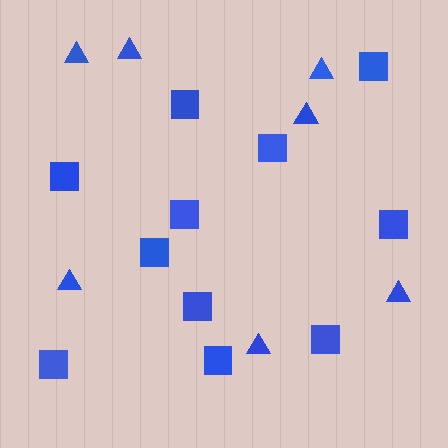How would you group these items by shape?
There are 2 groups: one group of squares (11) and one group of triangles (7).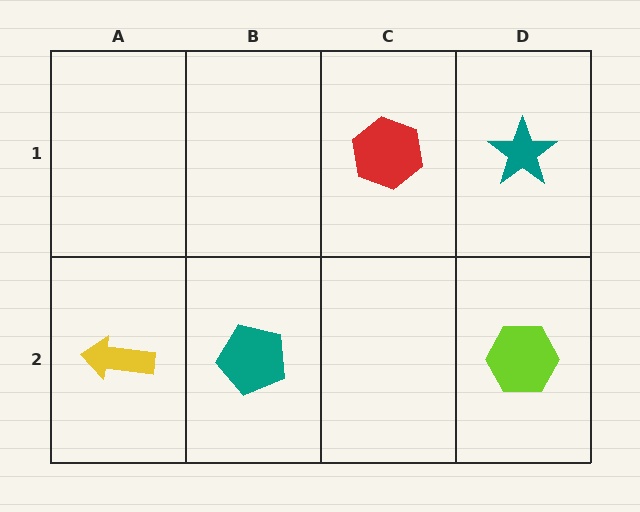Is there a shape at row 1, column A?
No, that cell is empty.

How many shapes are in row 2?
3 shapes.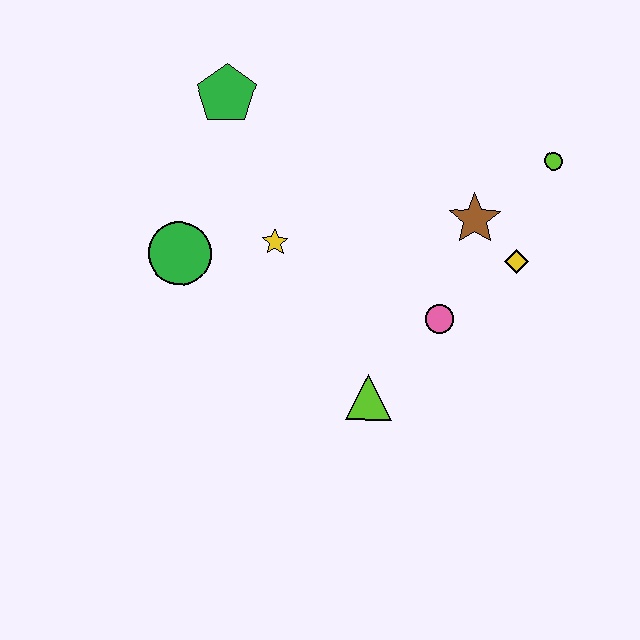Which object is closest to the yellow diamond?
The brown star is closest to the yellow diamond.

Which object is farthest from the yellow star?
The lime circle is farthest from the yellow star.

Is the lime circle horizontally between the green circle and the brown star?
No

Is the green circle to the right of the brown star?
No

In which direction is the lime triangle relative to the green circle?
The lime triangle is to the right of the green circle.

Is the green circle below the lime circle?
Yes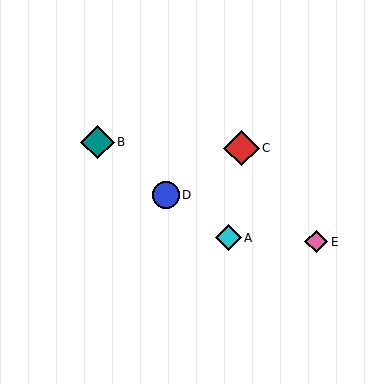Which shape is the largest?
The red diamond (labeled C) is the largest.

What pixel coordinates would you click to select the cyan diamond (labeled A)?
Click at (229, 238) to select the cyan diamond A.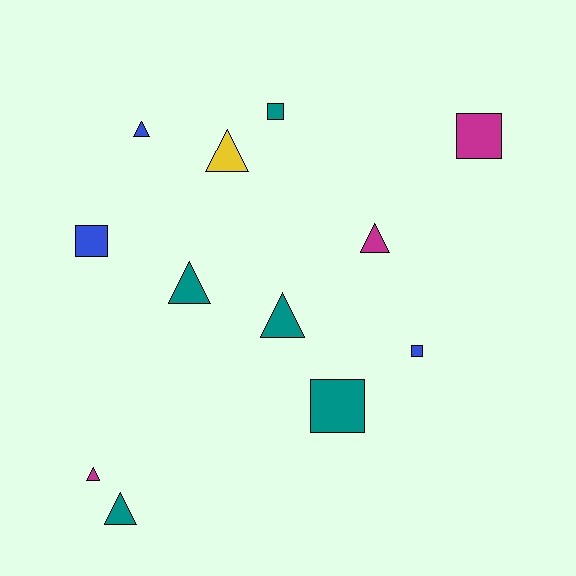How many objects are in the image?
There are 12 objects.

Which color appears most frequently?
Teal, with 5 objects.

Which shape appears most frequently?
Triangle, with 7 objects.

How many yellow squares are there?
There are no yellow squares.